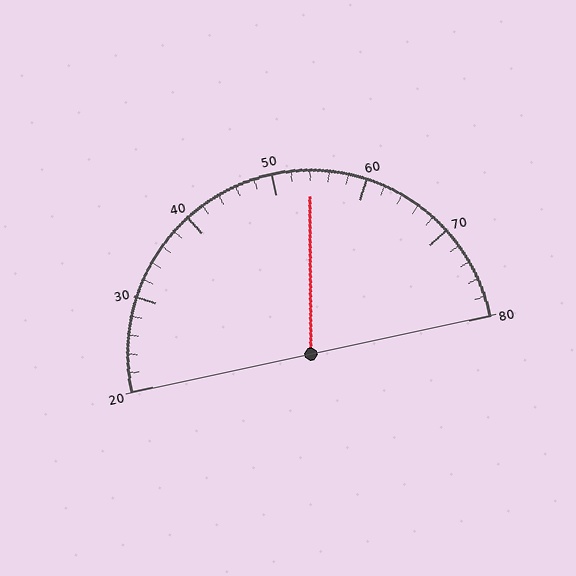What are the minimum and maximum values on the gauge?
The gauge ranges from 20 to 80.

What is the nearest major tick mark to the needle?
The nearest major tick mark is 50.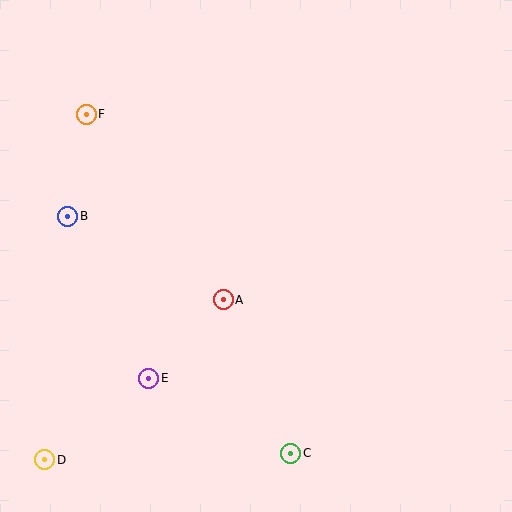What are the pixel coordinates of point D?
Point D is at (45, 460).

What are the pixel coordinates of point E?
Point E is at (149, 378).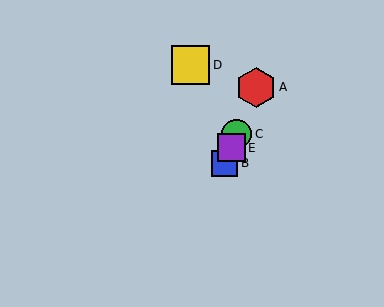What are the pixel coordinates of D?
Object D is at (190, 65).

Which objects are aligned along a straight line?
Objects A, B, C, E are aligned along a straight line.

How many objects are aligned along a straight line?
4 objects (A, B, C, E) are aligned along a straight line.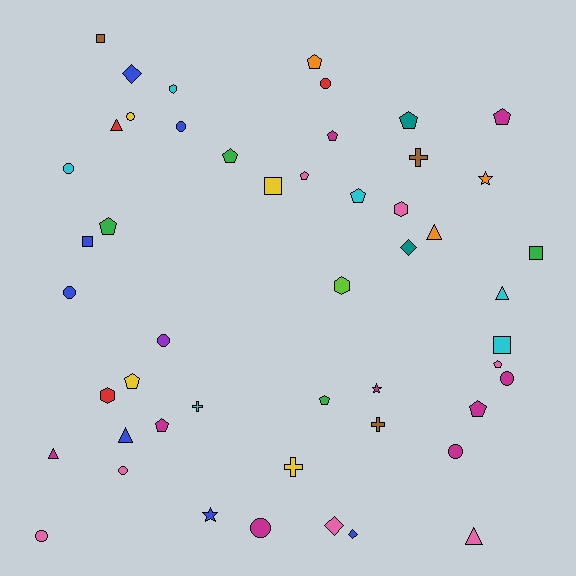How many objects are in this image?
There are 50 objects.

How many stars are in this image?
There are 3 stars.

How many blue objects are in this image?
There are 7 blue objects.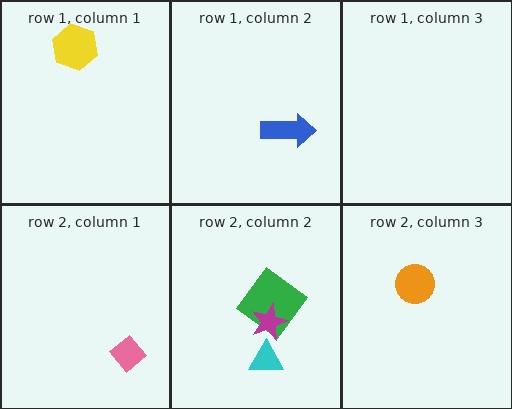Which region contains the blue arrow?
The row 1, column 2 region.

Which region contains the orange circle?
The row 2, column 3 region.